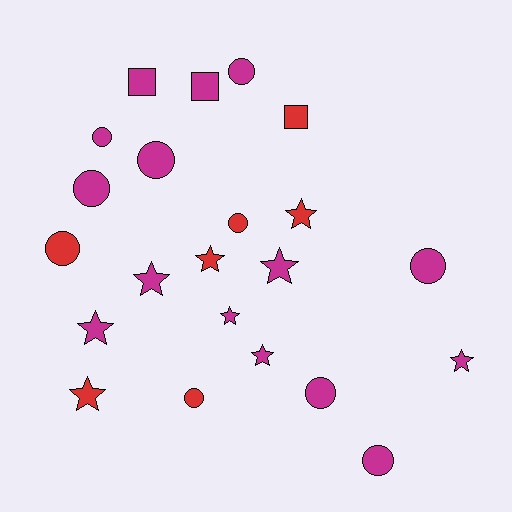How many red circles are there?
There are 3 red circles.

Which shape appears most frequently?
Circle, with 10 objects.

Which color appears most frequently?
Magenta, with 15 objects.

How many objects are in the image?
There are 22 objects.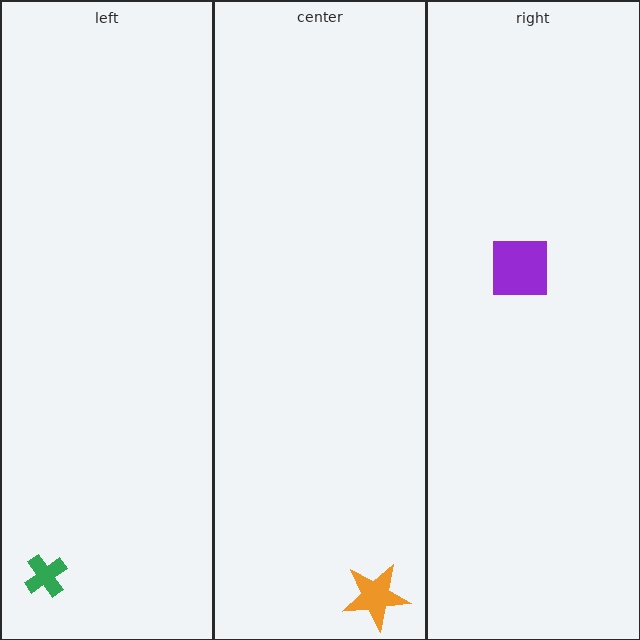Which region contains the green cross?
The left region.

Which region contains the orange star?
The center region.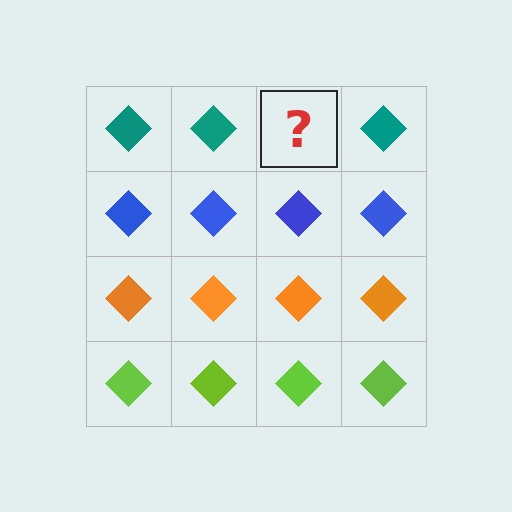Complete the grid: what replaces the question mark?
The question mark should be replaced with a teal diamond.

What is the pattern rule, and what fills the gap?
The rule is that each row has a consistent color. The gap should be filled with a teal diamond.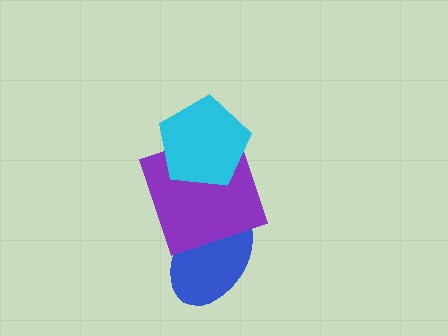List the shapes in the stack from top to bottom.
From top to bottom: the cyan pentagon, the purple square, the blue ellipse.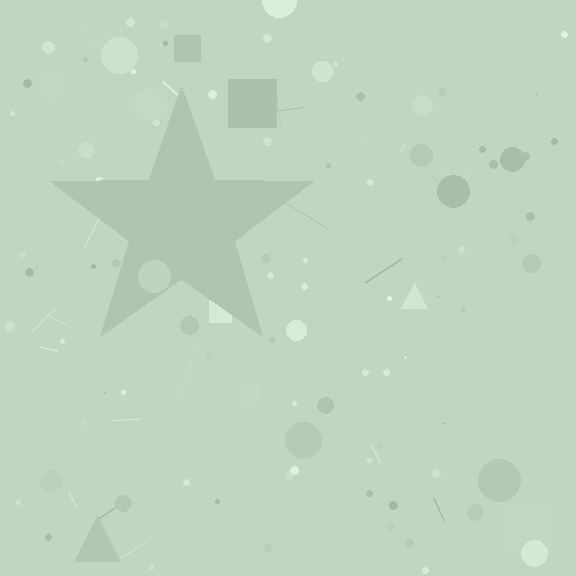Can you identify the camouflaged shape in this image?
The camouflaged shape is a star.